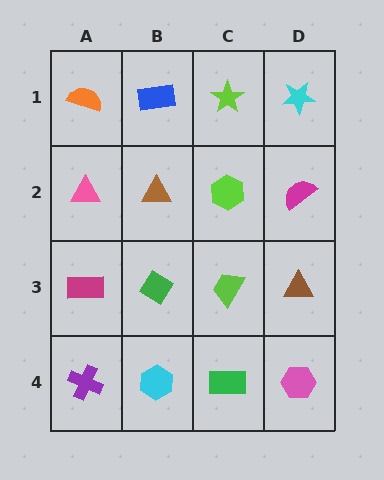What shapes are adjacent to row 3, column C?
A lime hexagon (row 2, column C), a green rectangle (row 4, column C), a green diamond (row 3, column B), a brown triangle (row 3, column D).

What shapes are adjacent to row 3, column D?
A magenta semicircle (row 2, column D), a pink hexagon (row 4, column D), a lime trapezoid (row 3, column C).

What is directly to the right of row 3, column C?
A brown triangle.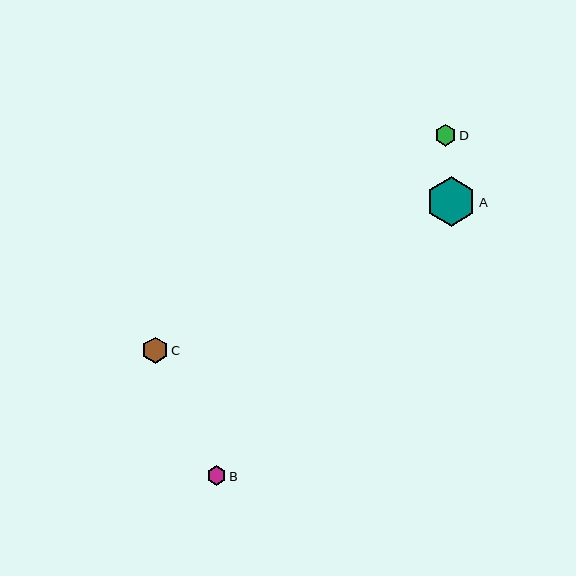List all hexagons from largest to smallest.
From largest to smallest: A, C, D, B.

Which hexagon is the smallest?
Hexagon B is the smallest with a size of approximately 20 pixels.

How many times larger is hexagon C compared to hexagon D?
Hexagon C is approximately 1.2 times the size of hexagon D.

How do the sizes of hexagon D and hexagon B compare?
Hexagon D and hexagon B are approximately the same size.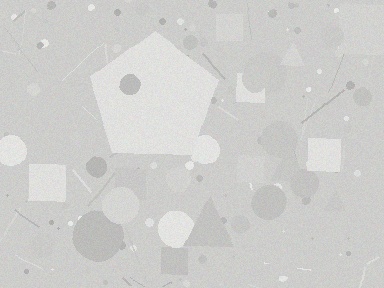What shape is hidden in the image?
A pentagon is hidden in the image.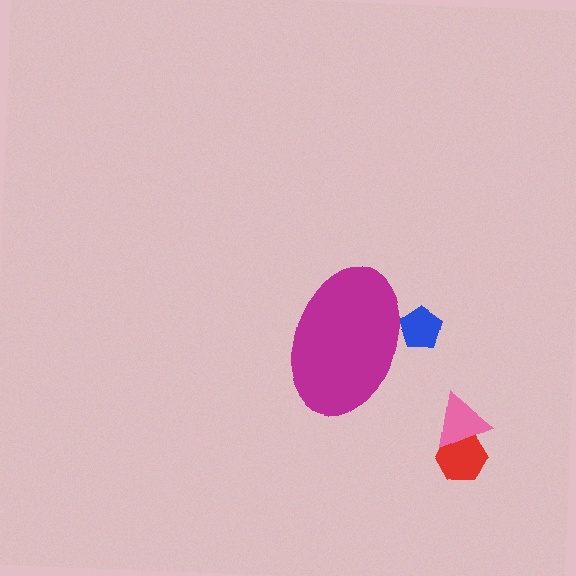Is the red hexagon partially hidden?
No, the red hexagon is fully visible.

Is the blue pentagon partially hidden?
Yes, the blue pentagon is partially hidden behind the magenta ellipse.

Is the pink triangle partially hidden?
No, the pink triangle is fully visible.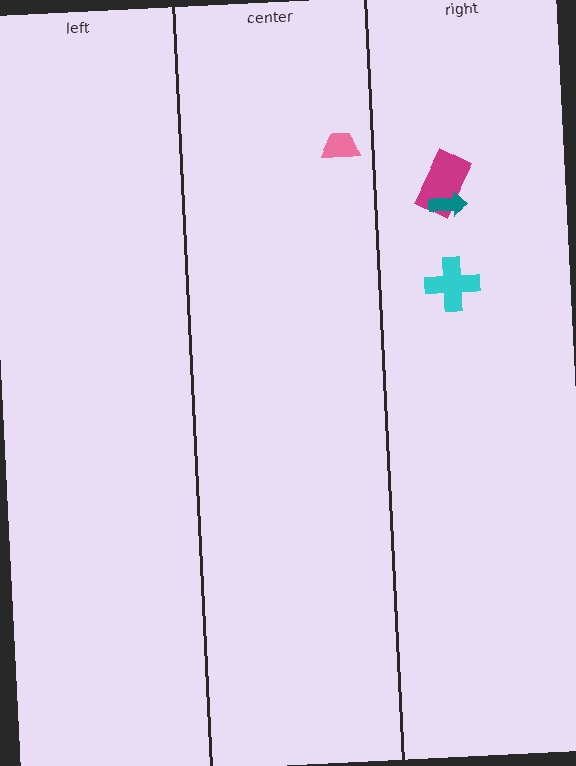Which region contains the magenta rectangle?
The right region.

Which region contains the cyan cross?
The right region.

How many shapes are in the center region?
1.